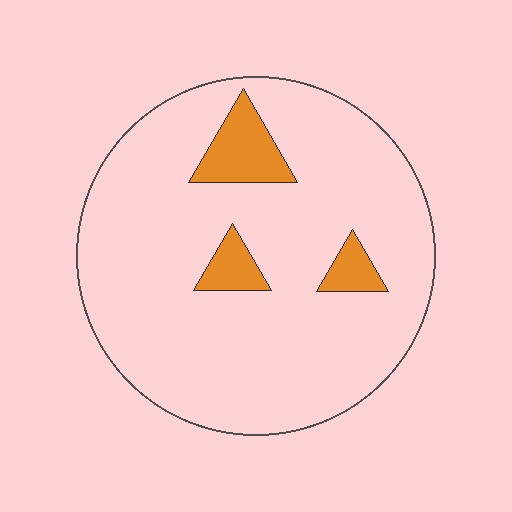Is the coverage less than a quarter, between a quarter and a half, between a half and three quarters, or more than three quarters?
Less than a quarter.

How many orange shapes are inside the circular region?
3.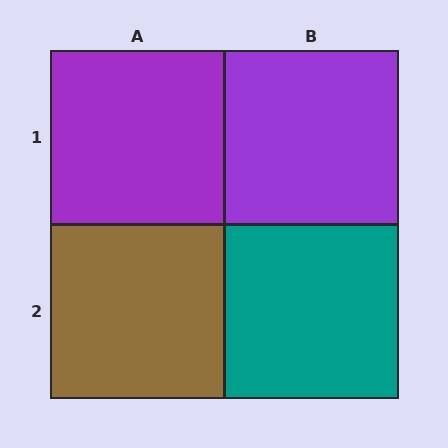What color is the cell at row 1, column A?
Purple.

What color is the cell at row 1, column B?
Purple.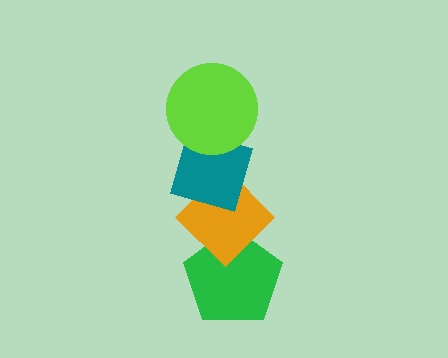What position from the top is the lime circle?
The lime circle is 1st from the top.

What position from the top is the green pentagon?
The green pentagon is 4th from the top.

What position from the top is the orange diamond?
The orange diamond is 3rd from the top.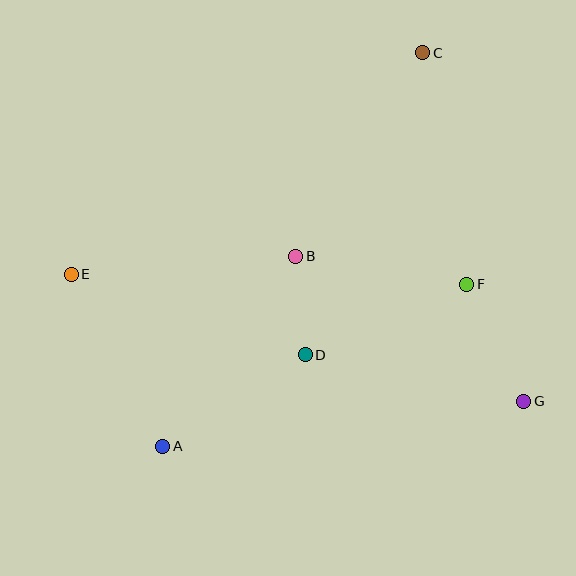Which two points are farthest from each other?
Points A and C are farthest from each other.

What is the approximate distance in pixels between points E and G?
The distance between E and G is approximately 470 pixels.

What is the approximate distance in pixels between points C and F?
The distance between C and F is approximately 236 pixels.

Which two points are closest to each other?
Points B and D are closest to each other.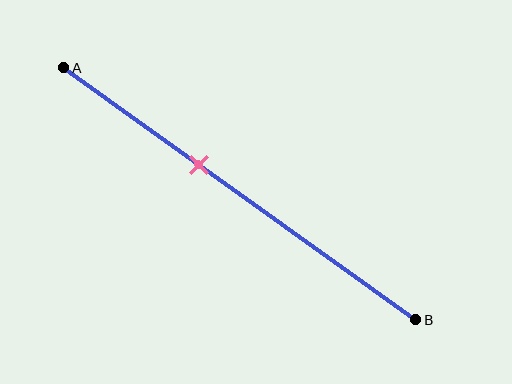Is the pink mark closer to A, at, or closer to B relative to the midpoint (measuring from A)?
The pink mark is closer to point A than the midpoint of segment AB.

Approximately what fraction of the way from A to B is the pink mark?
The pink mark is approximately 40% of the way from A to B.